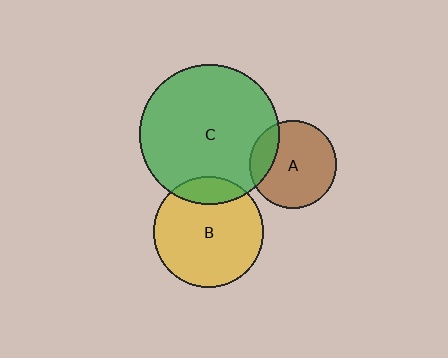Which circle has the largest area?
Circle C (green).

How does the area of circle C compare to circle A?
Approximately 2.6 times.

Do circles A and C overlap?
Yes.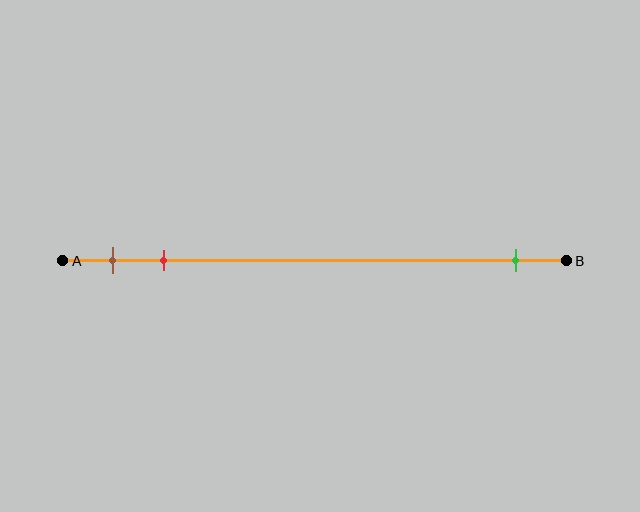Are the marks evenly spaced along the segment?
No, the marks are not evenly spaced.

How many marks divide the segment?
There are 3 marks dividing the segment.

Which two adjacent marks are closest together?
The brown and red marks are the closest adjacent pair.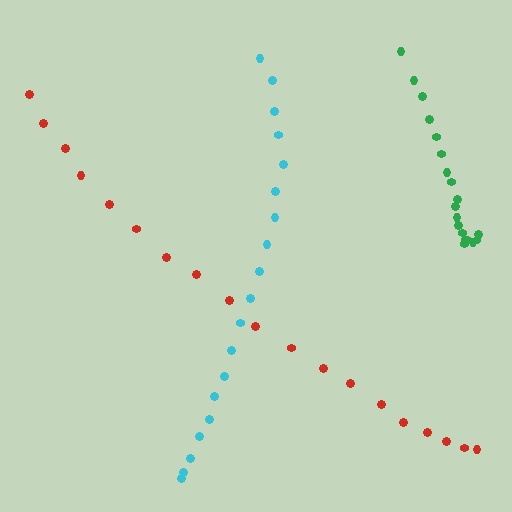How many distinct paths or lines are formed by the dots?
There are 3 distinct paths.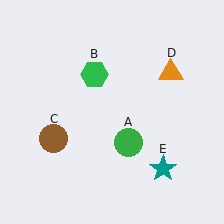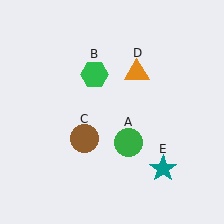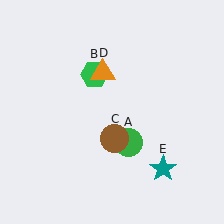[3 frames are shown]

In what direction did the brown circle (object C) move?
The brown circle (object C) moved right.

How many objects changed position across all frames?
2 objects changed position: brown circle (object C), orange triangle (object D).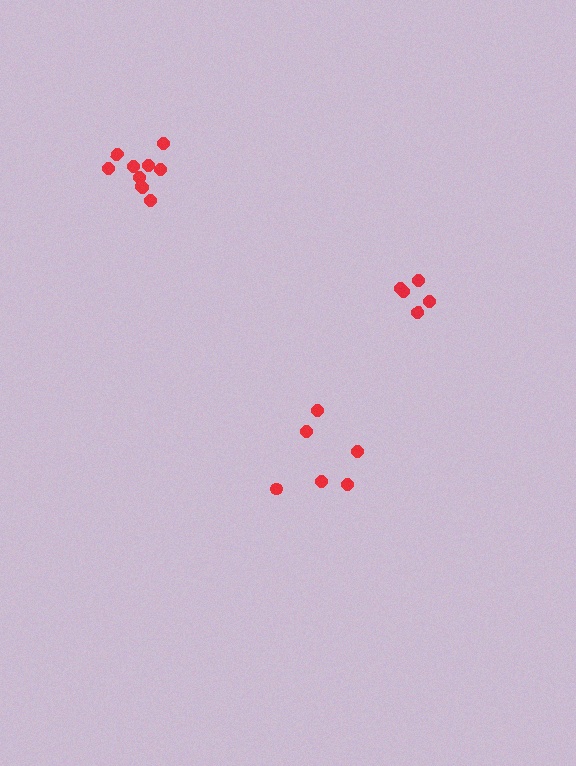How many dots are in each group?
Group 1: 6 dots, Group 2: 5 dots, Group 3: 10 dots (21 total).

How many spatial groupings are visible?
There are 3 spatial groupings.